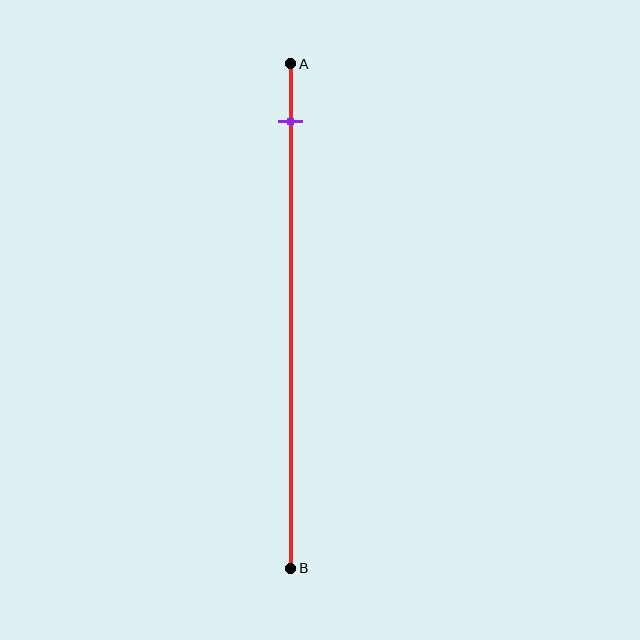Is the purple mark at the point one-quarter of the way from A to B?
No, the mark is at about 10% from A, not at the 25% one-quarter point.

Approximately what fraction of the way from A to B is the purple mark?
The purple mark is approximately 10% of the way from A to B.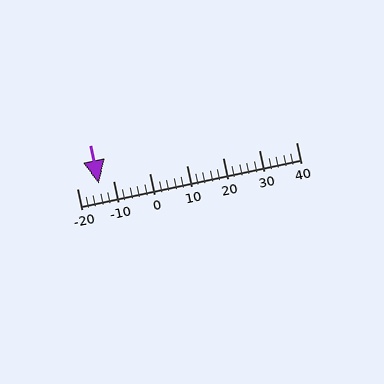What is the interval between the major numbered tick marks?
The major tick marks are spaced 10 units apart.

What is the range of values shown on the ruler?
The ruler shows values from -20 to 40.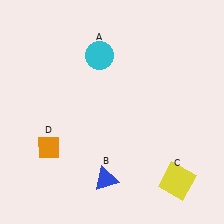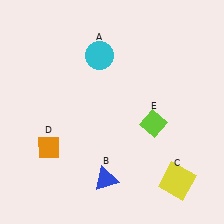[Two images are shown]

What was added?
A lime diamond (E) was added in Image 2.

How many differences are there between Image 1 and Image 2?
There is 1 difference between the two images.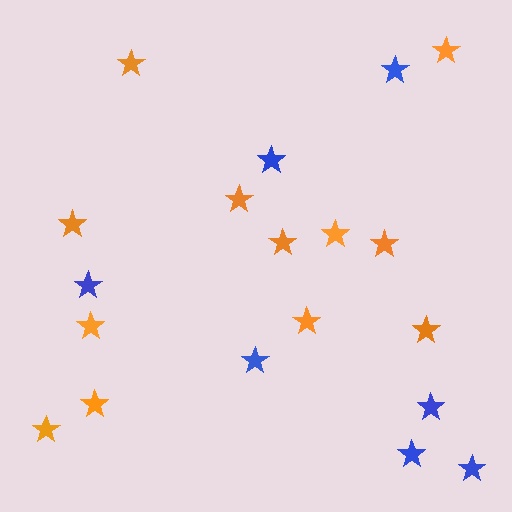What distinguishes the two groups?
There are 2 groups: one group of blue stars (7) and one group of orange stars (12).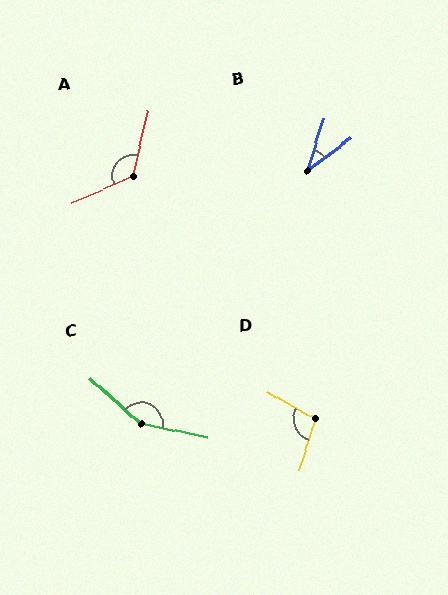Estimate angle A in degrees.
Approximately 126 degrees.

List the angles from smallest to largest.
B (36°), D (103°), A (126°), C (149°).